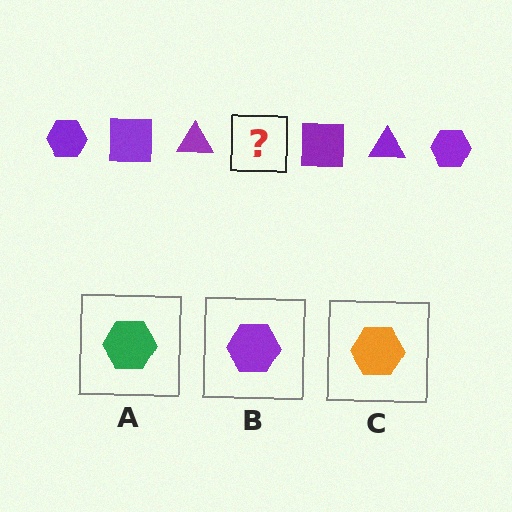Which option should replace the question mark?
Option B.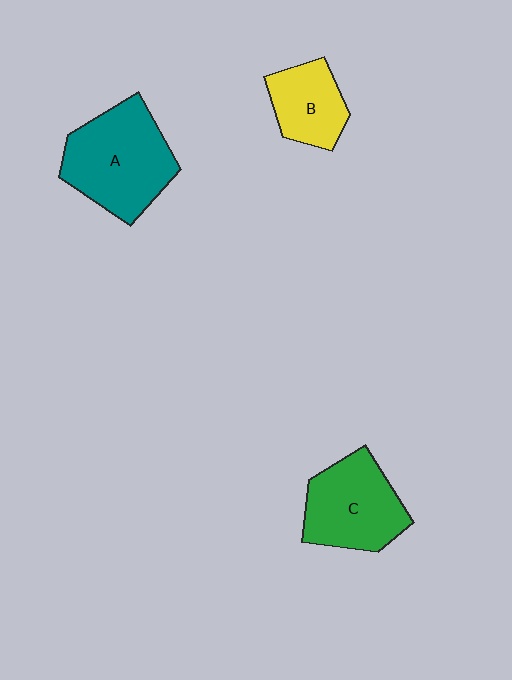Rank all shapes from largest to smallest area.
From largest to smallest: A (teal), C (green), B (yellow).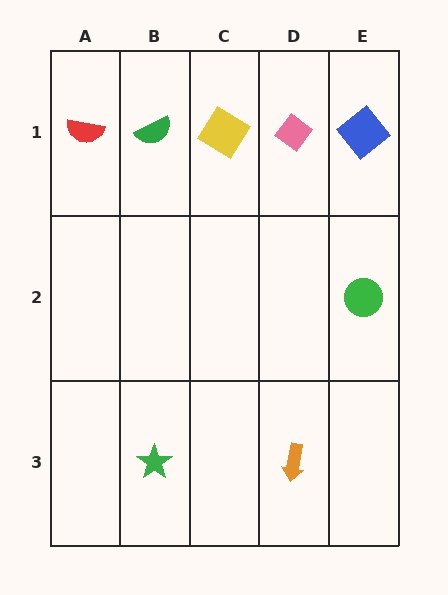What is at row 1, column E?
A blue diamond.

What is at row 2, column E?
A green circle.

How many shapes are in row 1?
5 shapes.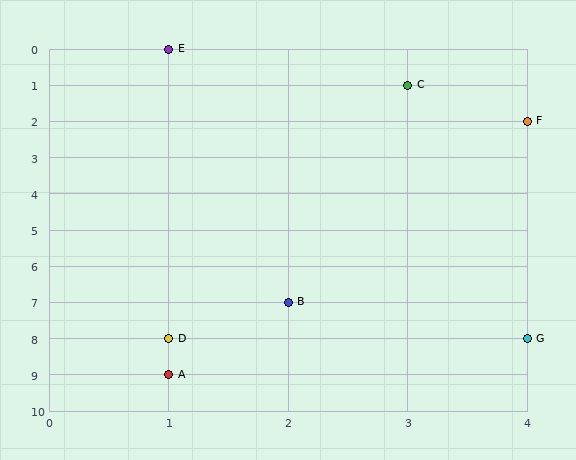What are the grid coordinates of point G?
Point G is at grid coordinates (4, 8).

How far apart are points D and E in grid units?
Points D and E are 8 rows apart.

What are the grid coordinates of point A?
Point A is at grid coordinates (1, 9).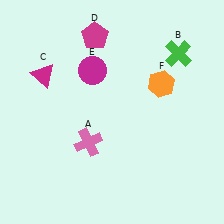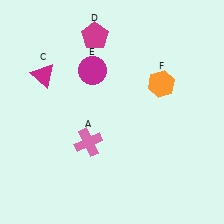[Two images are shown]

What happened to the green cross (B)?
The green cross (B) was removed in Image 2. It was in the top-right area of Image 1.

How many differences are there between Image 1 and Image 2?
There is 1 difference between the two images.